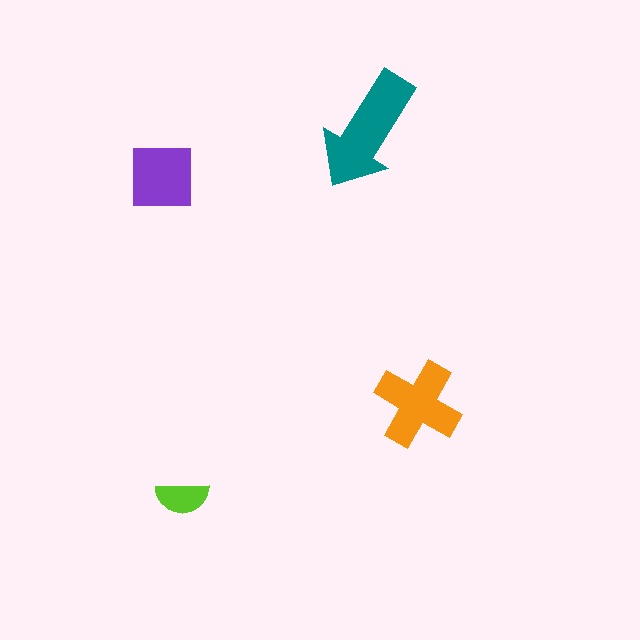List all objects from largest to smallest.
The teal arrow, the orange cross, the purple square, the lime semicircle.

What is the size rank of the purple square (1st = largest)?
3rd.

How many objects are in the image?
There are 4 objects in the image.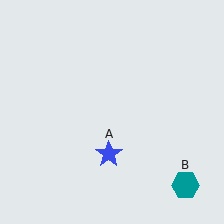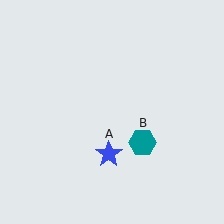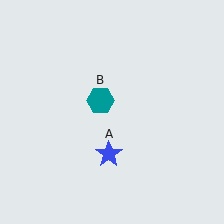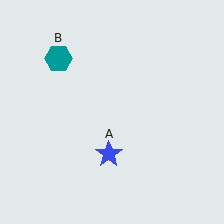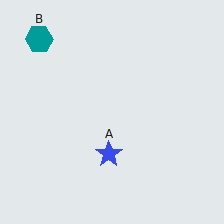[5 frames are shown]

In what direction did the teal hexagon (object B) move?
The teal hexagon (object B) moved up and to the left.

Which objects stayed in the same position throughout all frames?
Blue star (object A) remained stationary.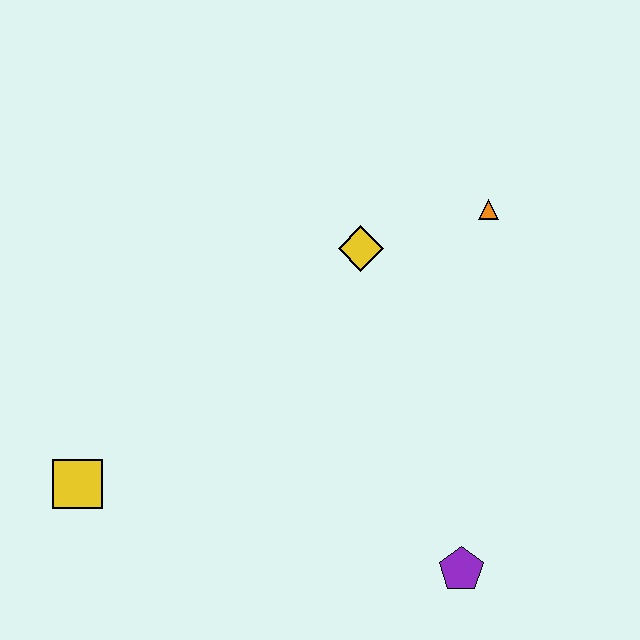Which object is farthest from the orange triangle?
The yellow square is farthest from the orange triangle.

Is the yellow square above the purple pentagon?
Yes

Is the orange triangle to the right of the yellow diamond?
Yes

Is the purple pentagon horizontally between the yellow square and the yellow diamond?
No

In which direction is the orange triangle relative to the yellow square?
The orange triangle is to the right of the yellow square.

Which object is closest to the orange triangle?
The yellow diamond is closest to the orange triangle.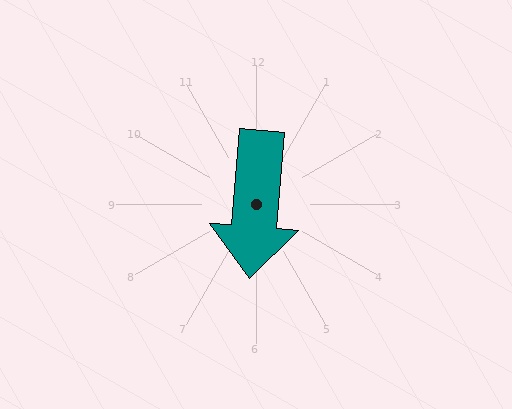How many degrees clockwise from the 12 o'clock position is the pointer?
Approximately 185 degrees.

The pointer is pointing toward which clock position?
Roughly 6 o'clock.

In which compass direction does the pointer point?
South.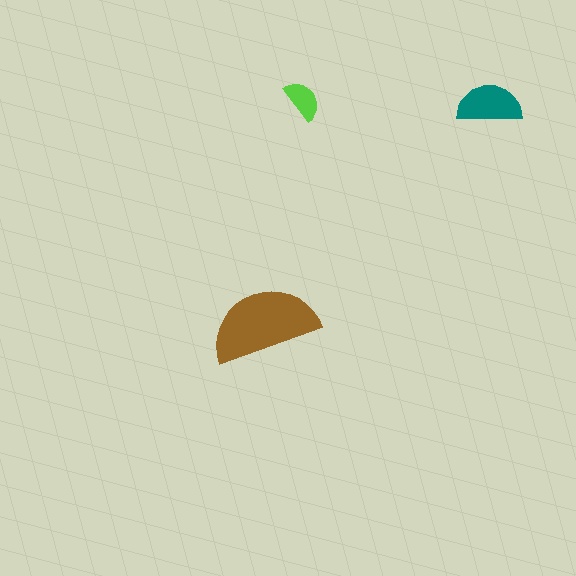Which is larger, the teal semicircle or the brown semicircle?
The brown one.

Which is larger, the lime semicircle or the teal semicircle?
The teal one.